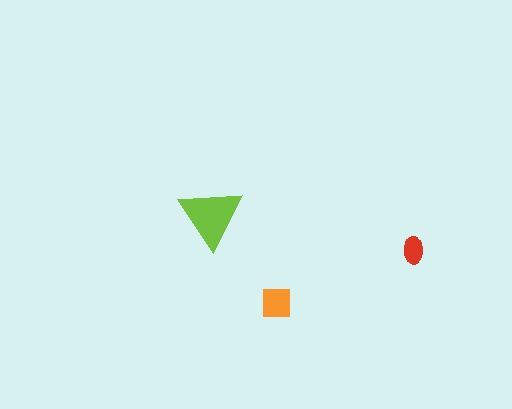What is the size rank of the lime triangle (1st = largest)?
1st.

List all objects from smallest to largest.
The red ellipse, the orange square, the lime triangle.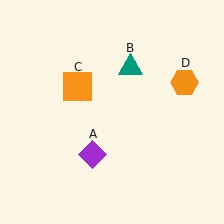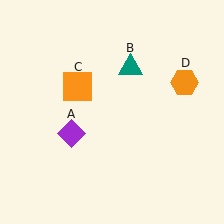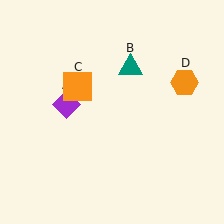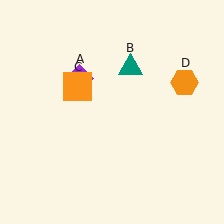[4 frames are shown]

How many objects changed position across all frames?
1 object changed position: purple diamond (object A).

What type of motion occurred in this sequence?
The purple diamond (object A) rotated clockwise around the center of the scene.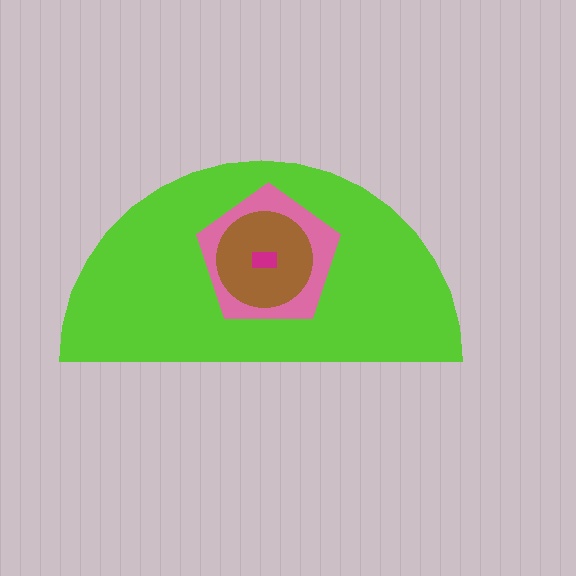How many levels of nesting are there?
4.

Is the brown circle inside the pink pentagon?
Yes.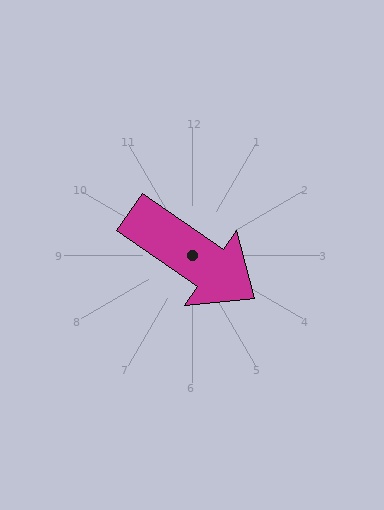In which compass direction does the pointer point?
Southeast.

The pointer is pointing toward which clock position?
Roughly 4 o'clock.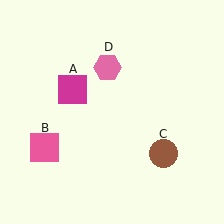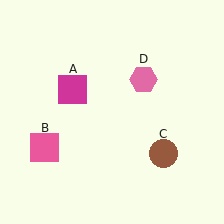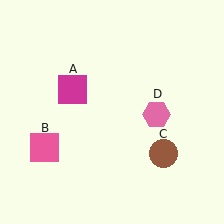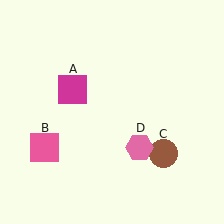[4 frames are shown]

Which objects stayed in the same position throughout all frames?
Magenta square (object A) and pink square (object B) and brown circle (object C) remained stationary.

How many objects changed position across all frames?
1 object changed position: pink hexagon (object D).